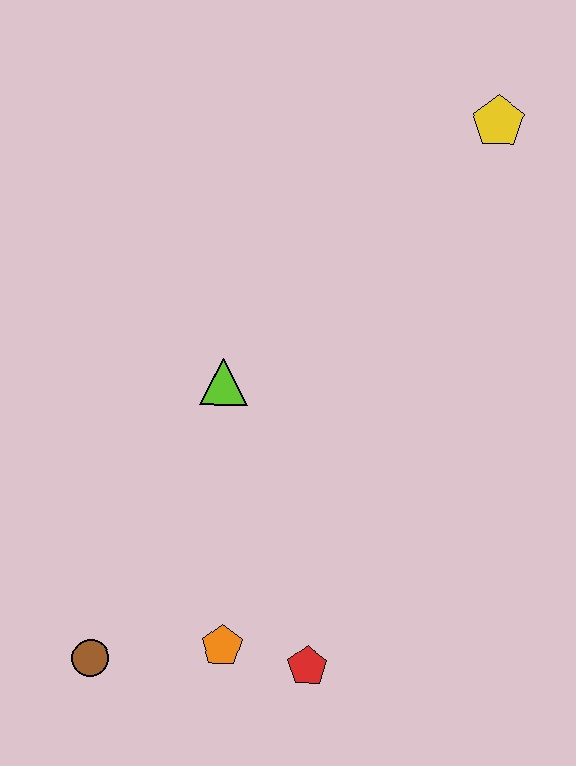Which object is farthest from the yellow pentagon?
The brown circle is farthest from the yellow pentagon.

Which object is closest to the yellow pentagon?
The lime triangle is closest to the yellow pentagon.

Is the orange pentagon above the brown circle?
Yes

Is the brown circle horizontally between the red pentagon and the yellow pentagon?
No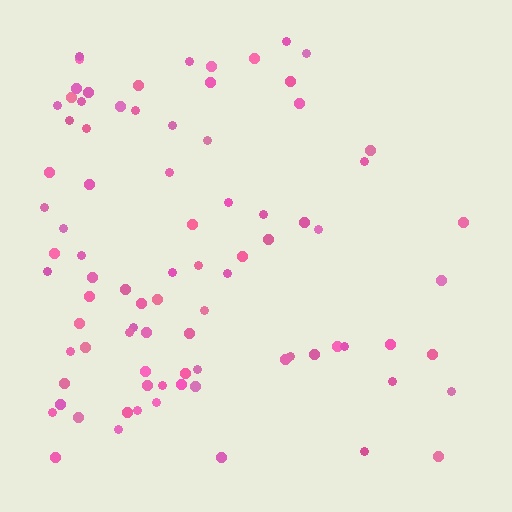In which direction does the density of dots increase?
From right to left, with the left side densest.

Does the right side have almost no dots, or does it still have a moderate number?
Still a moderate number, just noticeably fewer than the left.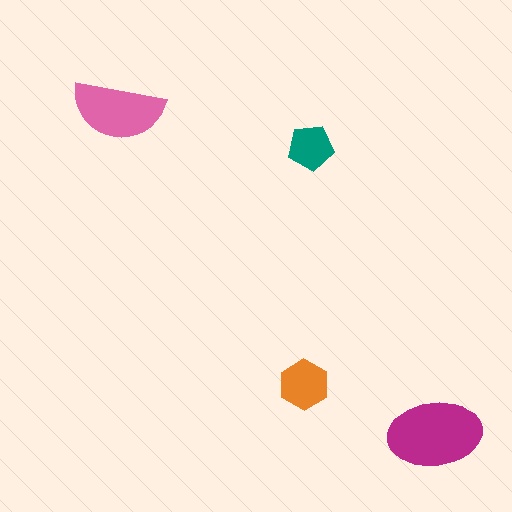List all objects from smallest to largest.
The teal pentagon, the orange hexagon, the pink semicircle, the magenta ellipse.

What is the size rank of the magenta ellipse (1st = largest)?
1st.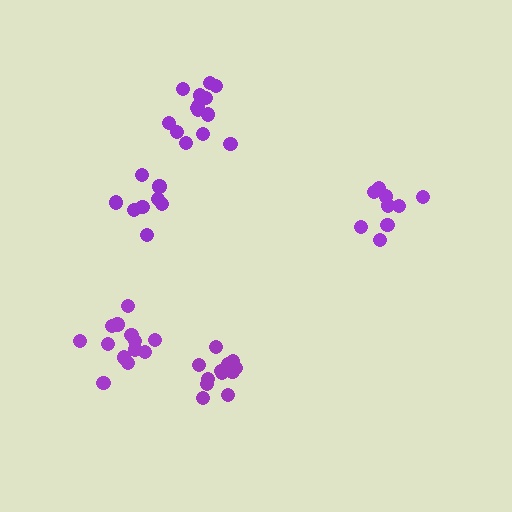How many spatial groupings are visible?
There are 5 spatial groupings.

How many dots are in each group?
Group 1: 13 dots, Group 2: 8 dots, Group 3: 14 dots, Group 4: 9 dots, Group 5: 12 dots (56 total).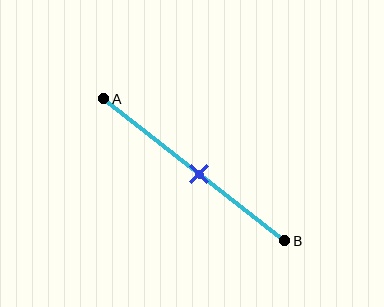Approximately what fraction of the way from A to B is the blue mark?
The blue mark is approximately 55% of the way from A to B.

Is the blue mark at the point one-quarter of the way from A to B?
No, the mark is at about 55% from A, not at the 25% one-quarter point.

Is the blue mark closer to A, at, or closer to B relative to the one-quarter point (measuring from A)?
The blue mark is closer to point B than the one-quarter point of segment AB.